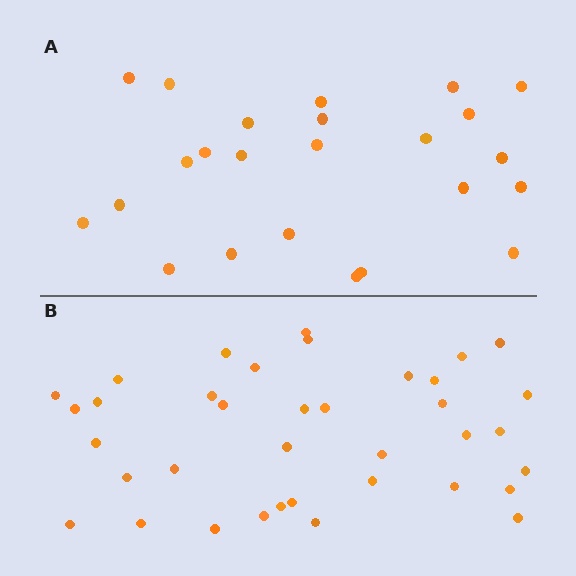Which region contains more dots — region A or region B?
Region B (the bottom region) has more dots.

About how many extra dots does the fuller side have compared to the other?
Region B has approximately 15 more dots than region A.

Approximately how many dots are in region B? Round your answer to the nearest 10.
About 40 dots. (The exact count is 37, which rounds to 40.)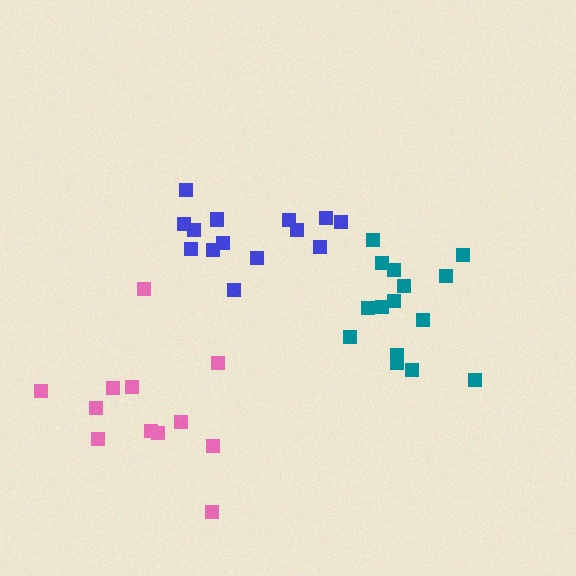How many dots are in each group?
Group 1: 15 dots, Group 2: 15 dots, Group 3: 12 dots (42 total).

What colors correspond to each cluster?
The clusters are colored: teal, blue, pink.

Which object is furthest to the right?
The teal cluster is rightmost.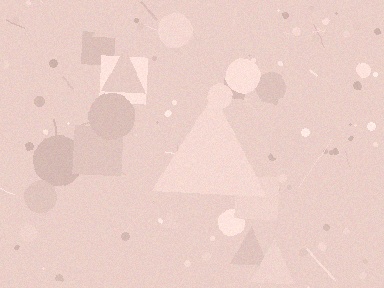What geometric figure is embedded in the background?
A triangle is embedded in the background.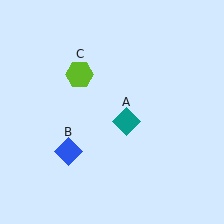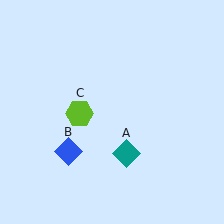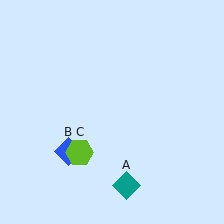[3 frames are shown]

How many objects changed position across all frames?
2 objects changed position: teal diamond (object A), lime hexagon (object C).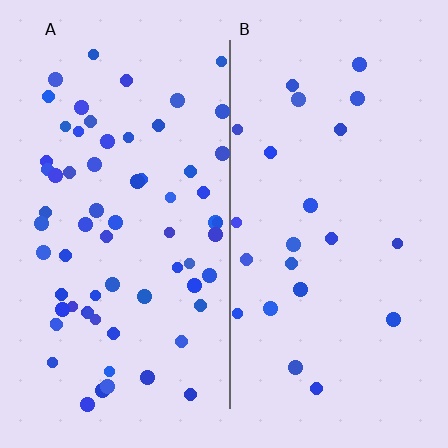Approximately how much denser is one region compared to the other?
Approximately 2.9× — region A over region B.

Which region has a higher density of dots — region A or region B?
A (the left).